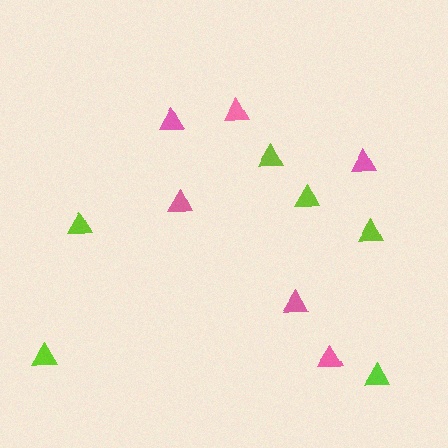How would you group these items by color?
There are 2 groups: one group of lime triangles (6) and one group of pink triangles (6).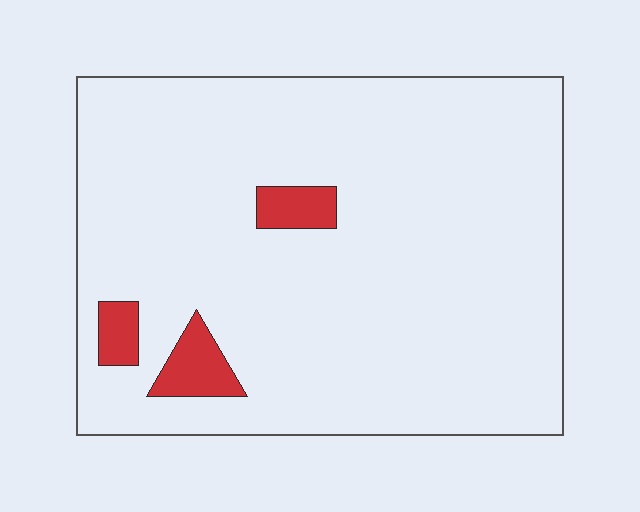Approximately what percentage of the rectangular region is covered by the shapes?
Approximately 5%.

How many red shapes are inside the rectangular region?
3.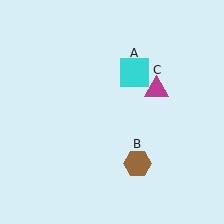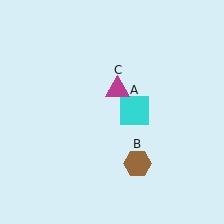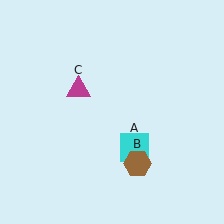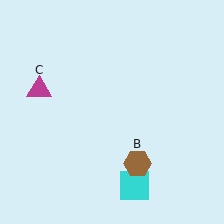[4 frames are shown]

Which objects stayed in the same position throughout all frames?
Brown hexagon (object B) remained stationary.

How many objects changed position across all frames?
2 objects changed position: cyan square (object A), magenta triangle (object C).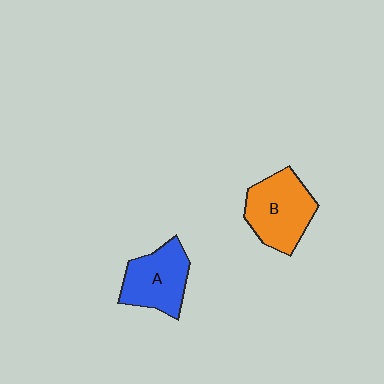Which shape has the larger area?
Shape B (orange).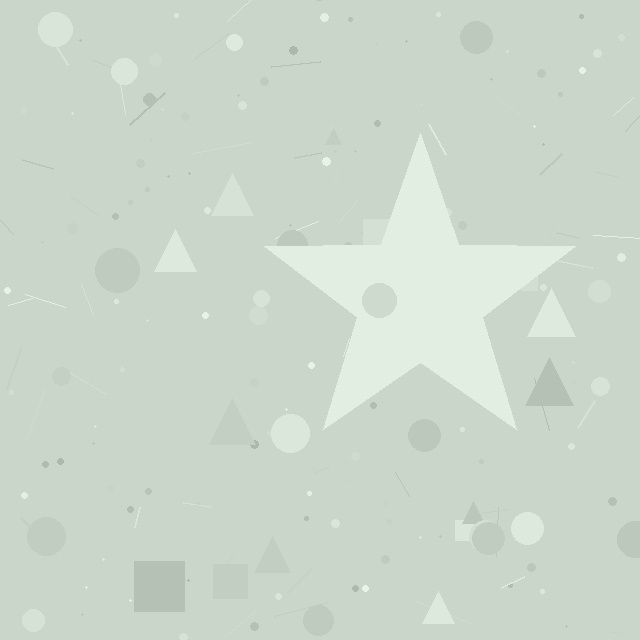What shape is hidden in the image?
A star is hidden in the image.